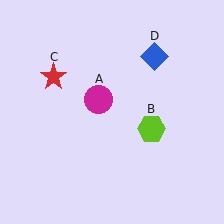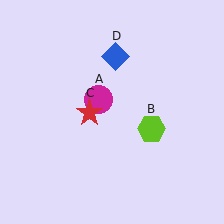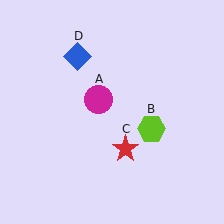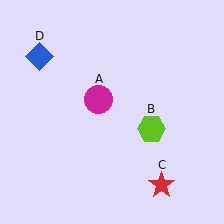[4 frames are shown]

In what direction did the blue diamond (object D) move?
The blue diamond (object D) moved left.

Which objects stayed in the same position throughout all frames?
Magenta circle (object A) and lime hexagon (object B) remained stationary.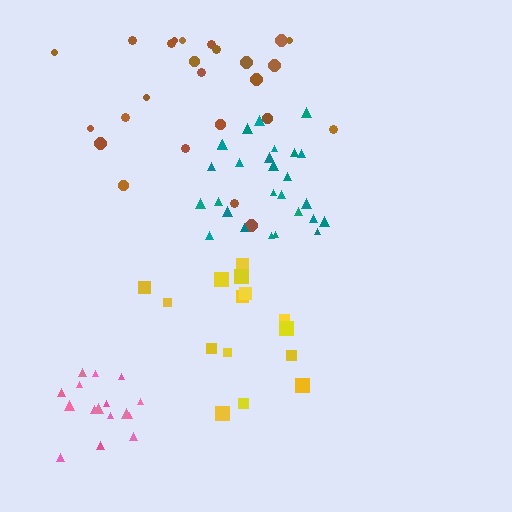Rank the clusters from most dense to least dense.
pink, teal, brown, yellow.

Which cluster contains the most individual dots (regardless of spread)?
Teal (27).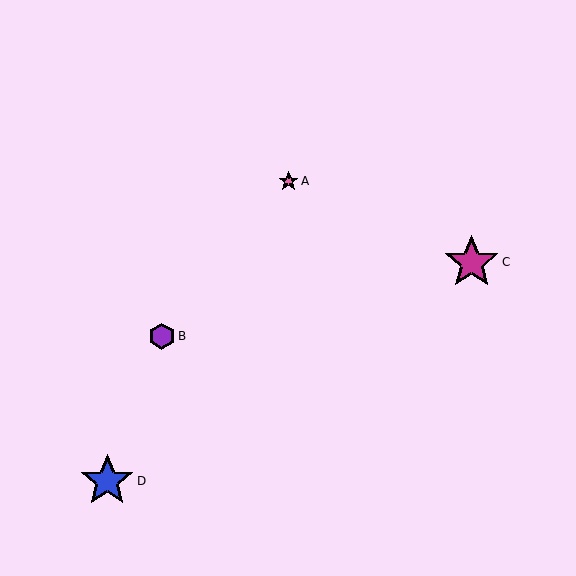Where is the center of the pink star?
The center of the pink star is at (289, 181).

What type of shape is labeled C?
Shape C is a magenta star.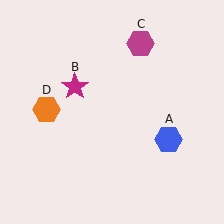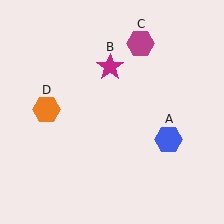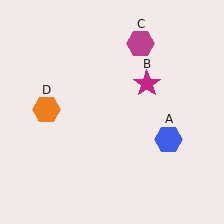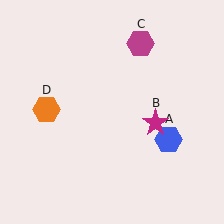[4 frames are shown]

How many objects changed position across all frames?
1 object changed position: magenta star (object B).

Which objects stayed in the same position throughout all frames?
Blue hexagon (object A) and magenta hexagon (object C) and orange hexagon (object D) remained stationary.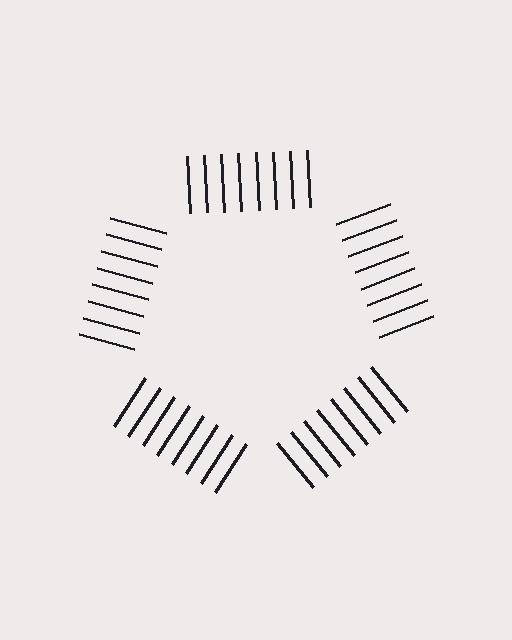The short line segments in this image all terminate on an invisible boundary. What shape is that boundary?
An illusory pentagon — the line segments terminate on its edges but no continuous stroke is drawn.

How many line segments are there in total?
40 — 8 along each of the 5 edges.